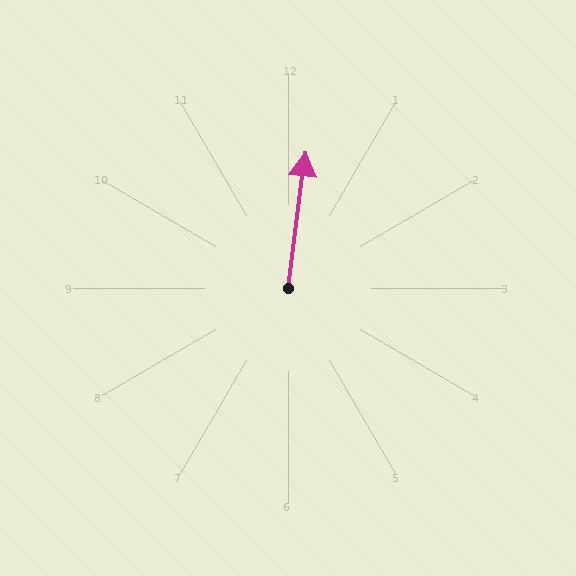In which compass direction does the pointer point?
North.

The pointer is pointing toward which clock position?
Roughly 12 o'clock.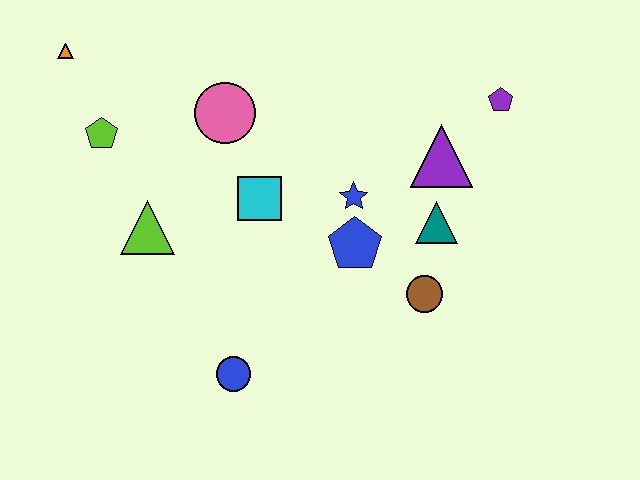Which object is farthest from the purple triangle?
The orange triangle is farthest from the purple triangle.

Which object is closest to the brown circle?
The teal triangle is closest to the brown circle.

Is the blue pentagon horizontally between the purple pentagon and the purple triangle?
No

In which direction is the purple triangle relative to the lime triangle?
The purple triangle is to the right of the lime triangle.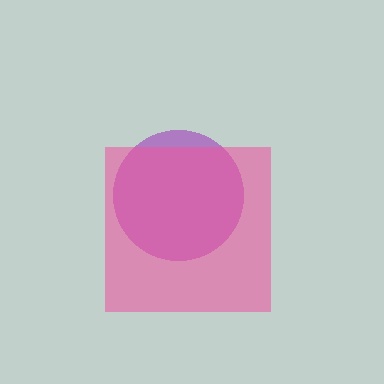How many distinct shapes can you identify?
There are 2 distinct shapes: a purple circle, a pink square.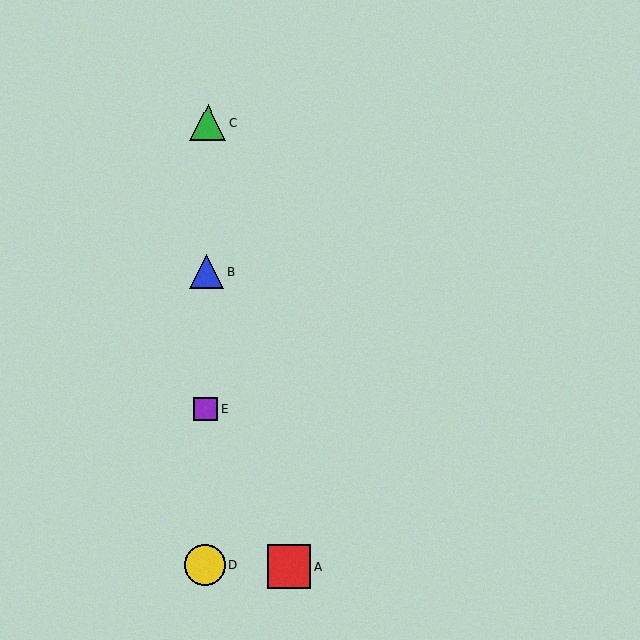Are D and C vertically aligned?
Yes, both are at x≈205.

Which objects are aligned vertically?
Objects B, C, D, E are aligned vertically.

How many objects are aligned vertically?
4 objects (B, C, D, E) are aligned vertically.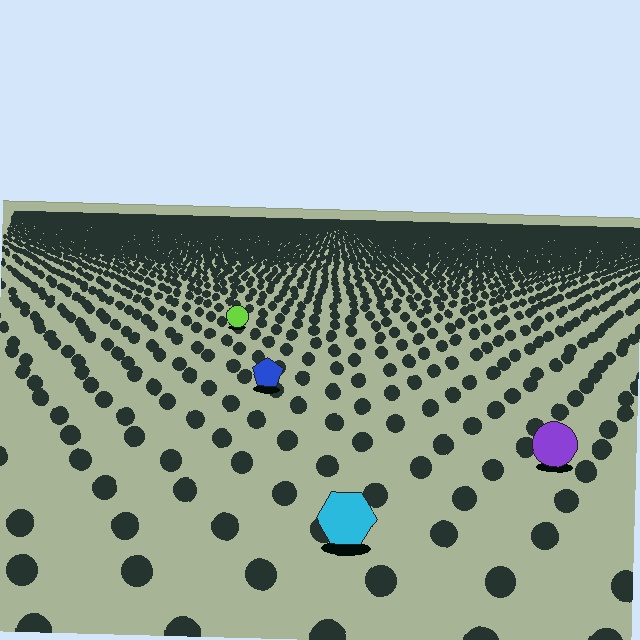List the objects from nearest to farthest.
From nearest to farthest: the cyan hexagon, the purple circle, the blue pentagon, the lime circle.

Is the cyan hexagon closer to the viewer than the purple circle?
Yes. The cyan hexagon is closer — you can tell from the texture gradient: the ground texture is coarser near it.